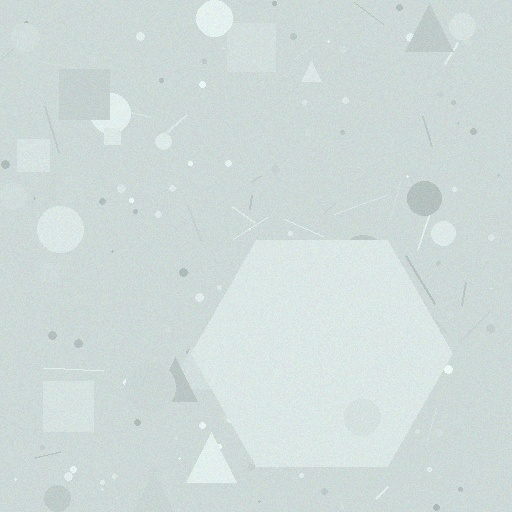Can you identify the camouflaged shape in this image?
The camouflaged shape is a hexagon.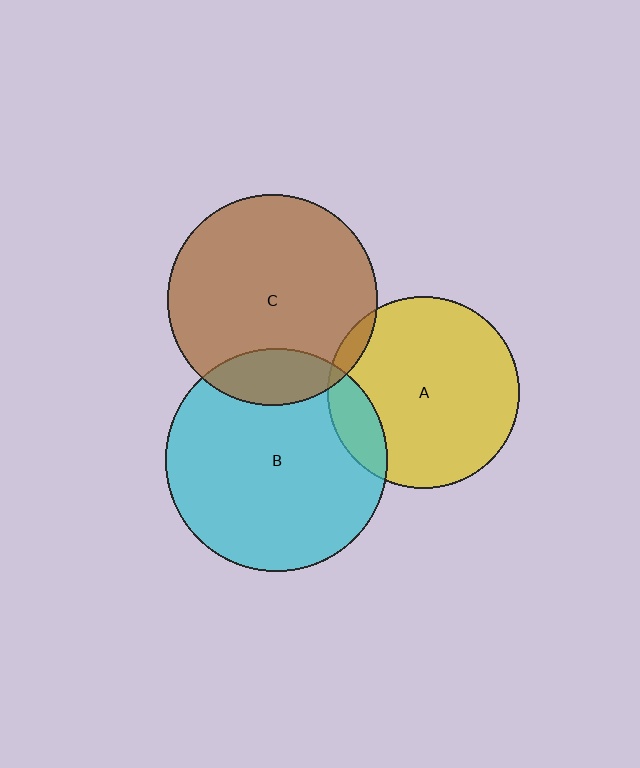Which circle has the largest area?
Circle B (cyan).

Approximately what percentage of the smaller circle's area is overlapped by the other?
Approximately 15%.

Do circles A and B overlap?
Yes.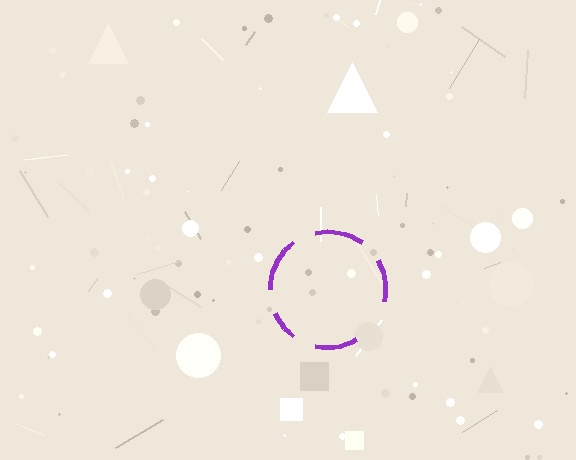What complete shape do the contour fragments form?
The contour fragments form a circle.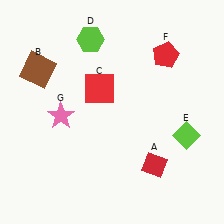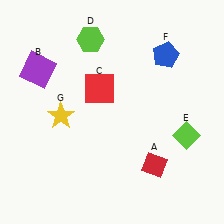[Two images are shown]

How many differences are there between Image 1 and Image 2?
There are 3 differences between the two images.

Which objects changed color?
B changed from brown to purple. F changed from red to blue. G changed from pink to yellow.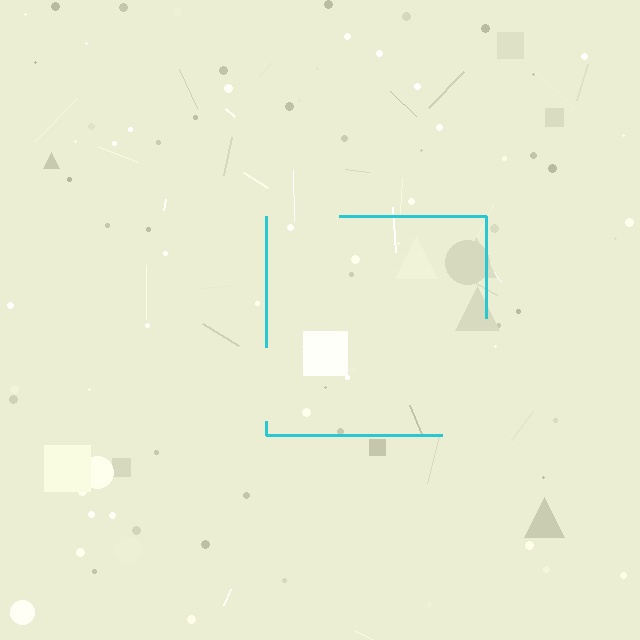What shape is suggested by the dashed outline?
The dashed outline suggests a square.